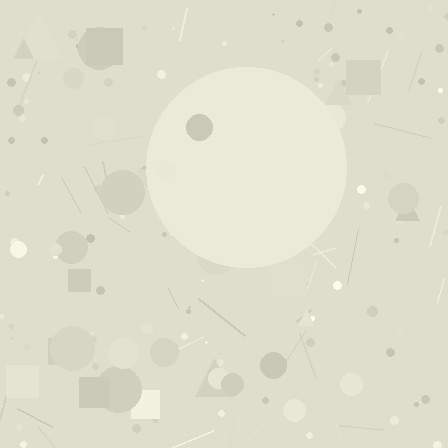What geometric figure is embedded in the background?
A circle is embedded in the background.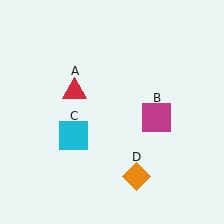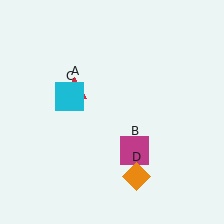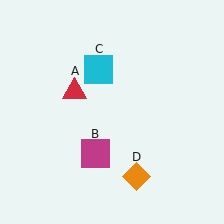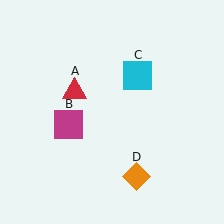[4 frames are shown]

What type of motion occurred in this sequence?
The magenta square (object B), cyan square (object C) rotated clockwise around the center of the scene.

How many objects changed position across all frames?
2 objects changed position: magenta square (object B), cyan square (object C).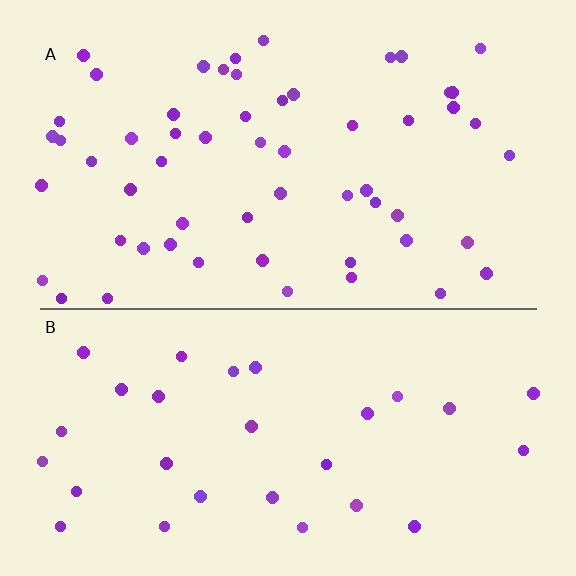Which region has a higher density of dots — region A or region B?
A (the top).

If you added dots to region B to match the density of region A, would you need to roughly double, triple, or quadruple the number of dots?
Approximately double.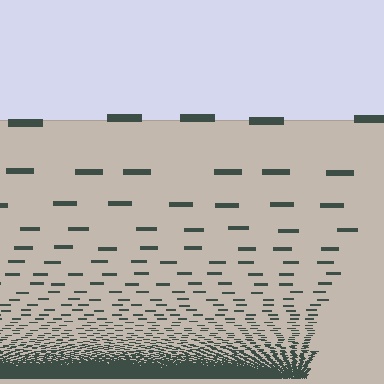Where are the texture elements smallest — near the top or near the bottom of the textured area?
Near the bottom.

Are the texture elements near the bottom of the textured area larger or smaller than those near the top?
Smaller. The gradient is inverted — elements near the bottom are smaller and denser.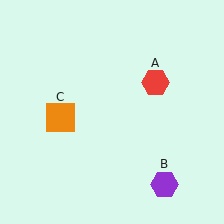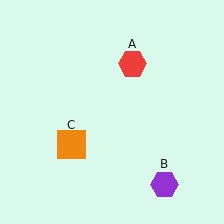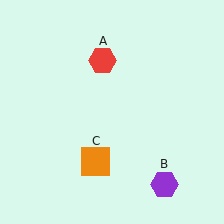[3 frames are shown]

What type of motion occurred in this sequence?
The red hexagon (object A), orange square (object C) rotated counterclockwise around the center of the scene.